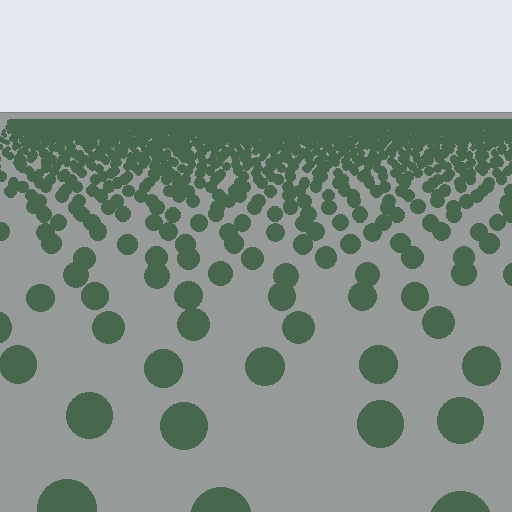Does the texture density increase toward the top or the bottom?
Density increases toward the top.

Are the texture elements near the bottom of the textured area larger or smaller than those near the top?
Larger. Near the bottom, elements are closer to the viewer and appear at a bigger on-screen size.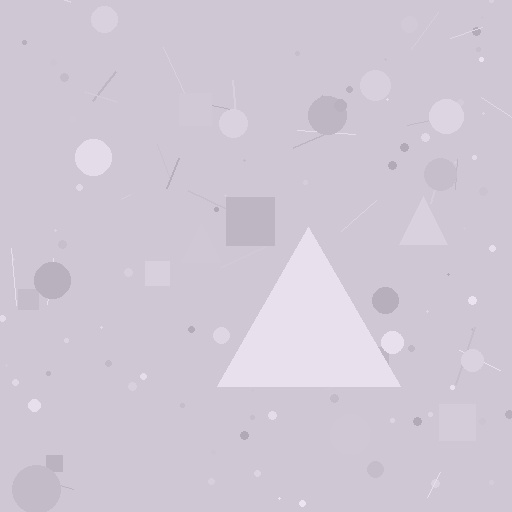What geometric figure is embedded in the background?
A triangle is embedded in the background.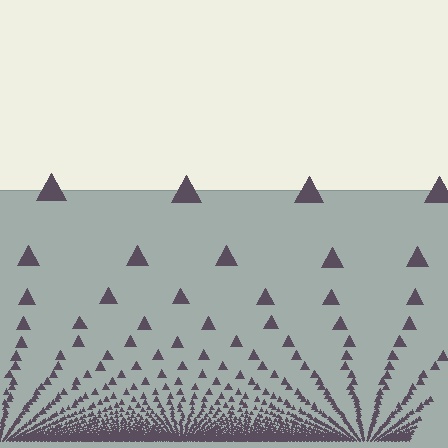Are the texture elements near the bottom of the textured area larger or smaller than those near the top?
Smaller. The gradient is inverted — elements near the bottom are smaller and denser.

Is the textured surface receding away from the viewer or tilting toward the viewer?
The surface appears to tilt toward the viewer. Texture elements get larger and sparser toward the top.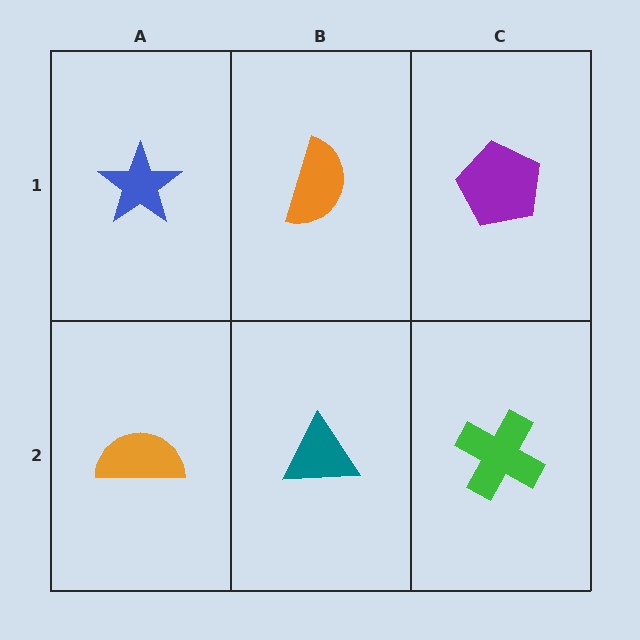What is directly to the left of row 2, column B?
An orange semicircle.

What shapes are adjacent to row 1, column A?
An orange semicircle (row 2, column A), an orange semicircle (row 1, column B).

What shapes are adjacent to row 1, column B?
A teal triangle (row 2, column B), a blue star (row 1, column A), a purple pentagon (row 1, column C).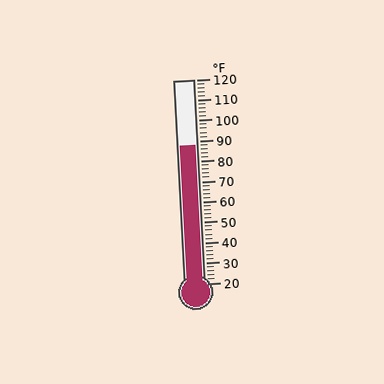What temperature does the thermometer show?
The thermometer shows approximately 88°F.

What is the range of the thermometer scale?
The thermometer scale ranges from 20°F to 120°F.